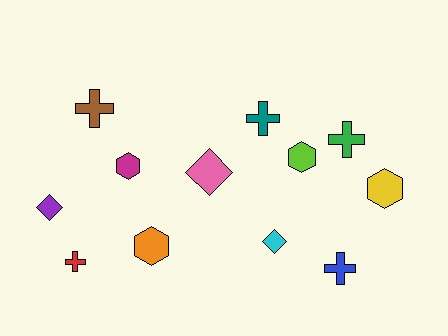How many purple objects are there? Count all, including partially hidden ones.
There is 1 purple object.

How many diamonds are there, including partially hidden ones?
There are 3 diamonds.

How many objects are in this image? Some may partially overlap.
There are 12 objects.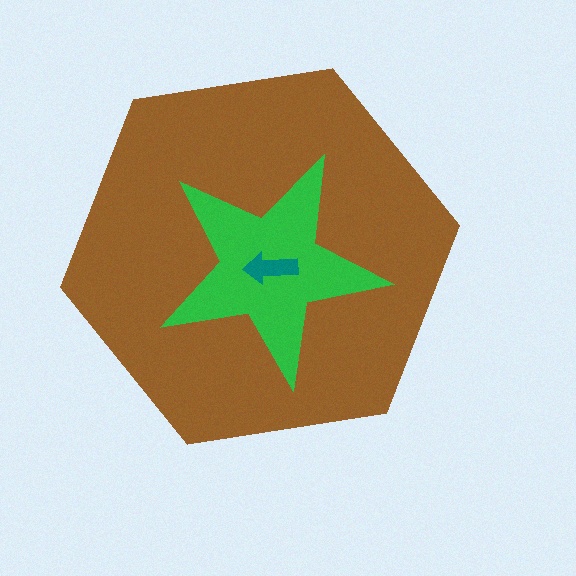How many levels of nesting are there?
3.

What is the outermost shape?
The brown hexagon.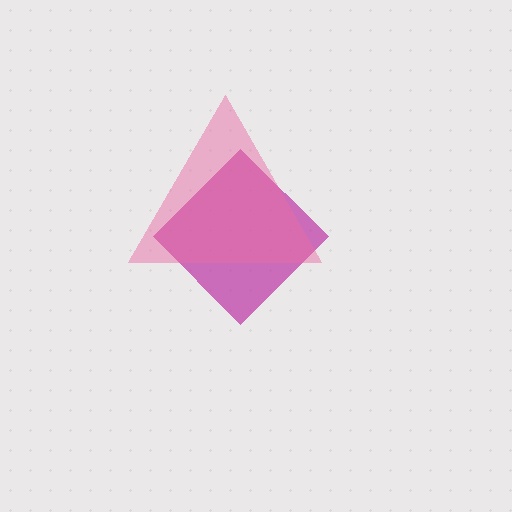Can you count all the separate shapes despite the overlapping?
Yes, there are 2 separate shapes.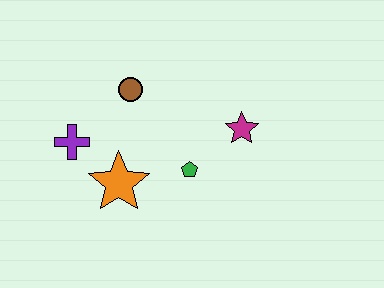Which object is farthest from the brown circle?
The magenta star is farthest from the brown circle.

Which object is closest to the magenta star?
The green pentagon is closest to the magenta star.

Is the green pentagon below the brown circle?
Yes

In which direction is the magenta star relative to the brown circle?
The magenta star is to the right of the brown circle.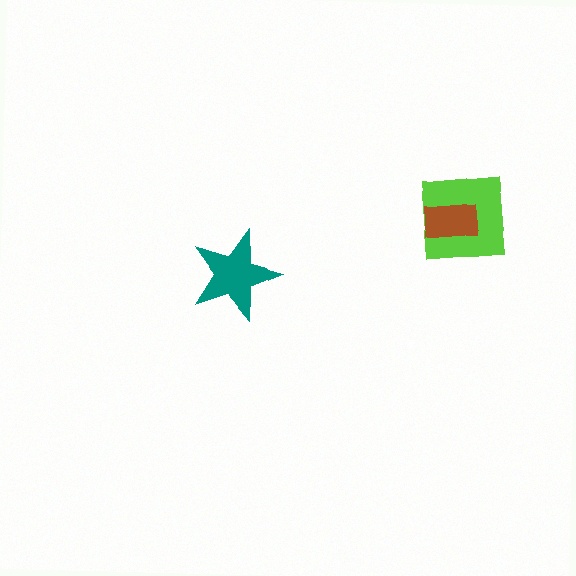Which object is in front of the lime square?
The brown rectangle is in front of the lime square.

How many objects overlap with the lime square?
1 object overlaps with the lime square.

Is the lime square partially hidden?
Yes, it is partially covered by another shape.